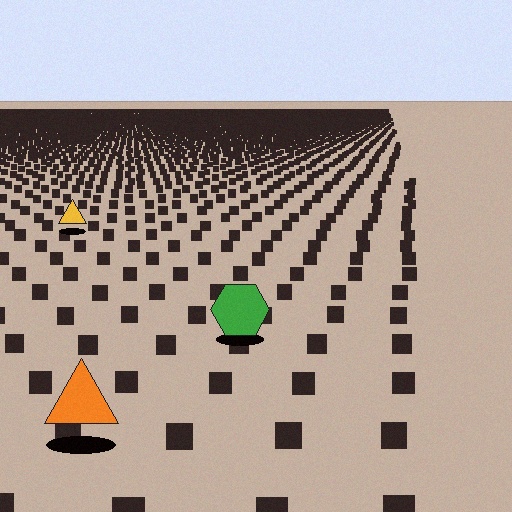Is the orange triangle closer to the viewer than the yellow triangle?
Yes. The orange triangle is closer — you can tell from the texture gradient: the ground texture is coarser near it.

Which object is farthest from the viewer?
The yellow triangle is farthest from the viewer. It appears smaller and the ground texture around it is denser.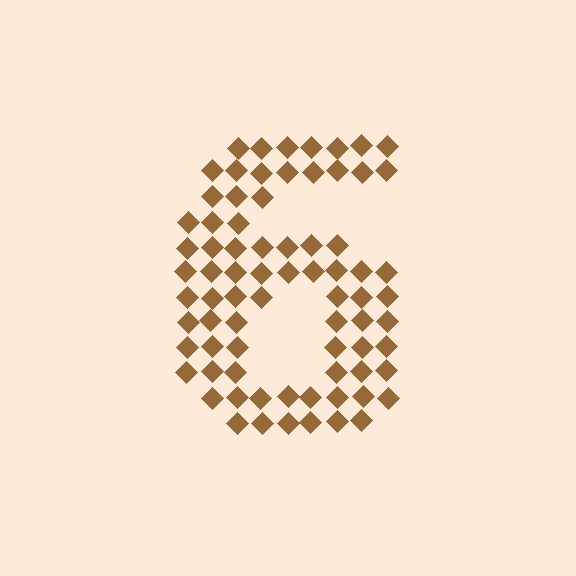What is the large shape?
The large shape is the digit 6.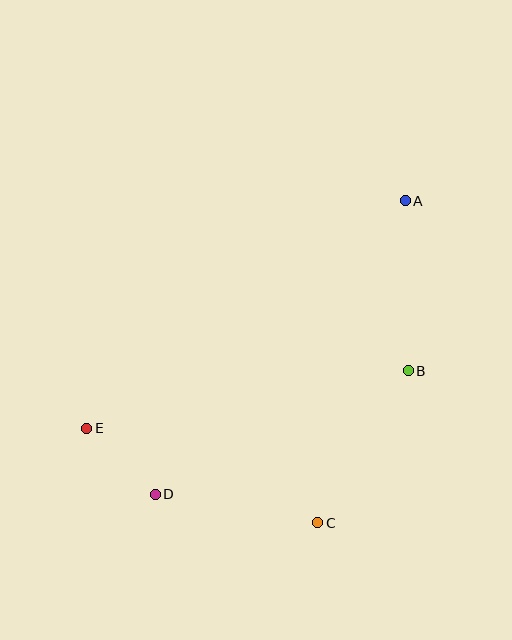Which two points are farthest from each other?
Points A and E are farthest from each other.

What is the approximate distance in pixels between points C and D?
The distance between C and D is approximately 165 pixels.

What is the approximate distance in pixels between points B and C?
The distance between B and C is approximately 177 pixels.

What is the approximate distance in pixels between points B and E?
The distance between B and E is approximately 326 pixels.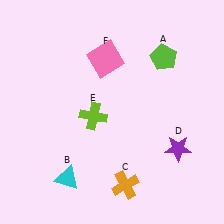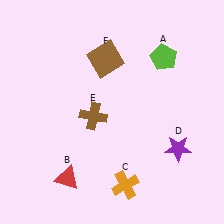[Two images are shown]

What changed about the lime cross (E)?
In Image 1, E is lime. In Image 2, it changed to brown.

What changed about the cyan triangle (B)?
In Image 1, B is cyan. In Image 2, it changed to red.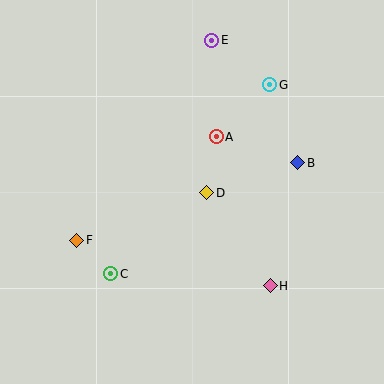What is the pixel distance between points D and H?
The distance between D and H is 112 pixels.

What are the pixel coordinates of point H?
Point H is at (270, 286).